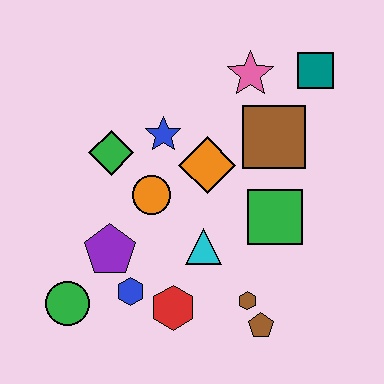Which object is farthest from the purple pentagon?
The teal square is farthest from the purple pentagon.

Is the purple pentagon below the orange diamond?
Yes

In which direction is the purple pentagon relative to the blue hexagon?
The purple pentagon is above the blue hexagon.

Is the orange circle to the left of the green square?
Yes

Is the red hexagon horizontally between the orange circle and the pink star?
Yes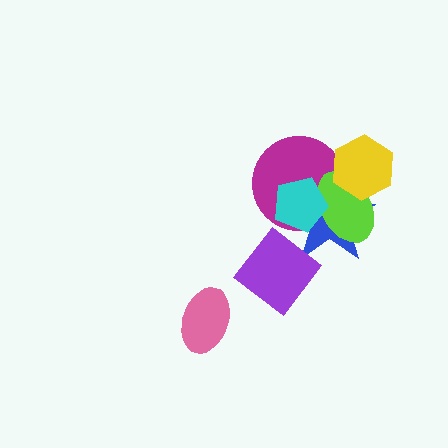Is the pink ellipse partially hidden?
No, no other shape covers it.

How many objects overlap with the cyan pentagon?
3 objects overlap with the cyan pentagon.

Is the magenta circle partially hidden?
Yes, it is partially covered by another shape.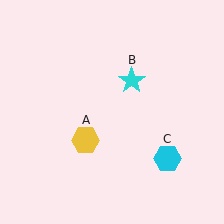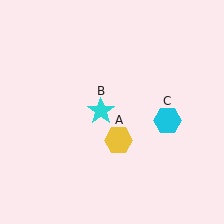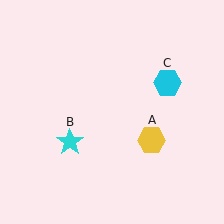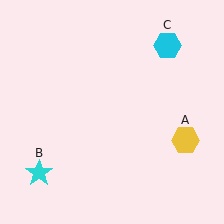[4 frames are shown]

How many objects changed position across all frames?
3 objects changed position: yellow hexagon (object A), cyan star (object B), cyan hexagon (object C).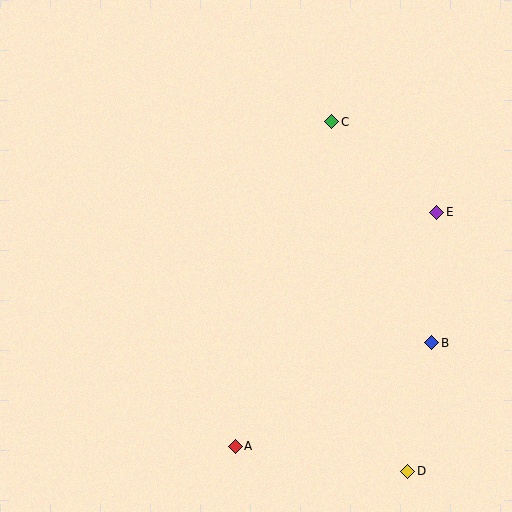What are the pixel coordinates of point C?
Point C is at (332, 122).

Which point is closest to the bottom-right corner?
Point D is closest to the bottom-right corner.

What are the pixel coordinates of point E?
Point E is at (437, 212).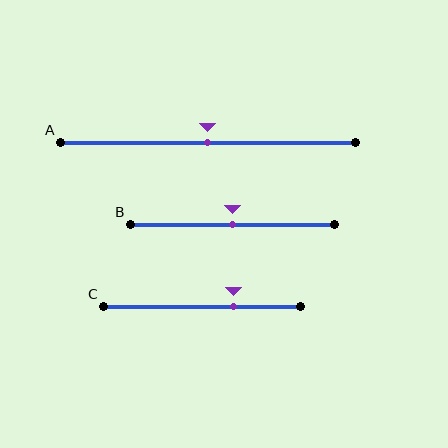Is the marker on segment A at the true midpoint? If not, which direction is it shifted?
Yes, the marker on segment A is at the true midpoint.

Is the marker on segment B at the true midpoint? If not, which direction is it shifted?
Yes, the marker on segment B is at the true midpoint.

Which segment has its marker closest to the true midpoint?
Segment A has its marker closest to the true midpoint.